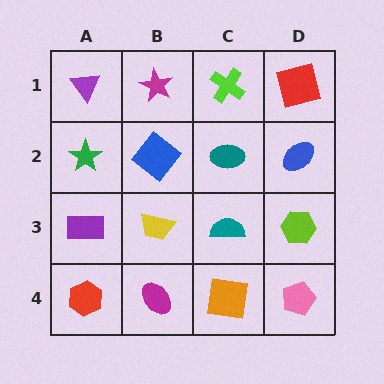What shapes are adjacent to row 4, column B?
A yellow trapezoid (row 3, column B), a red hexagon (row 4, column A), an orange square (row 4, column C).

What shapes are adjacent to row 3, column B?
A blue diamond (row 2, column B), a magenta ellipse (row 4, column B), a purple rectangle (row 3, column A), a teal semicircle (row 3, column C).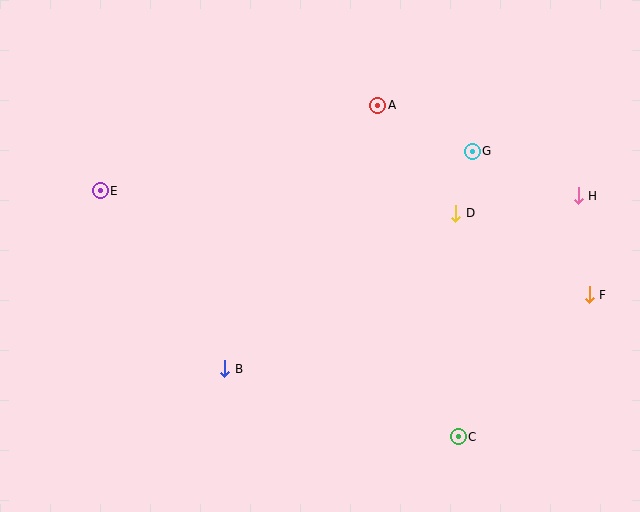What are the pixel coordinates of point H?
Point H is at (578, 196).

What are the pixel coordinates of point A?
Point A is at (378, 105).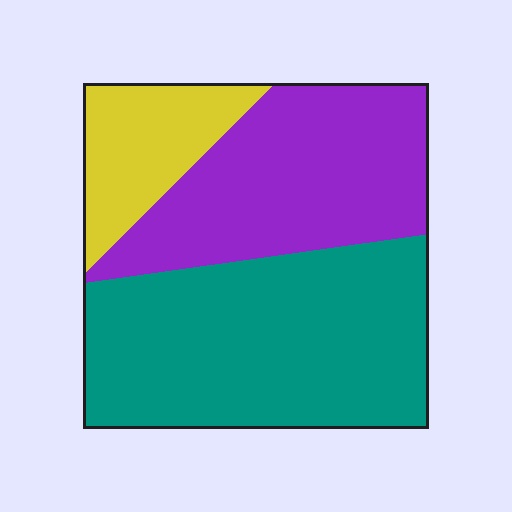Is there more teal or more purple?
Teal.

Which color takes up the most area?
Teal, at roughly 50%.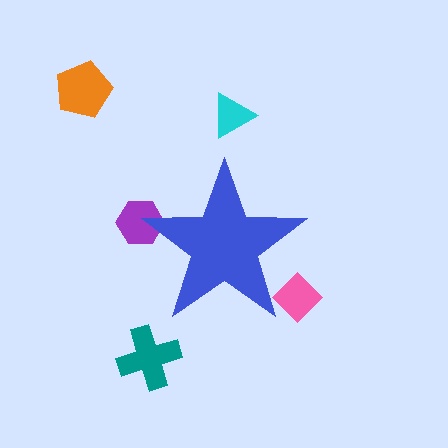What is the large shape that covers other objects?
A blue star.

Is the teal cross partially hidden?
No, the teal cross is fully visible.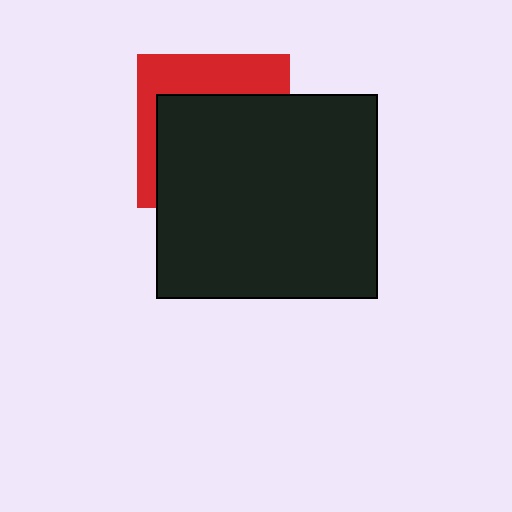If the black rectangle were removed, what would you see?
You would see the complete red square.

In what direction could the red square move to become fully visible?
The red square could move up. That would shift it out from behind the black rectangle entirely.